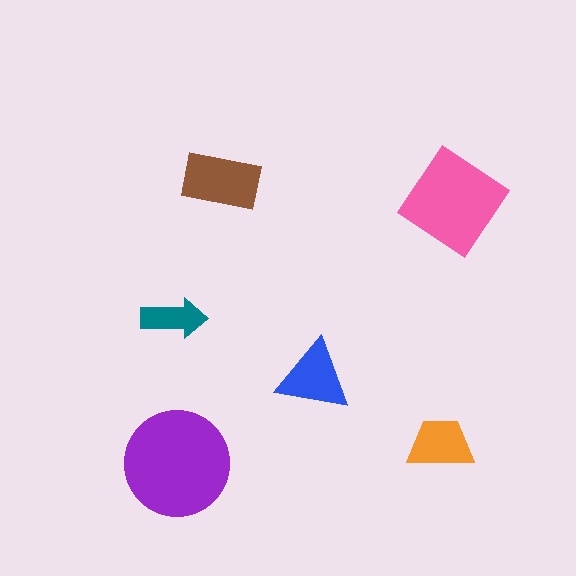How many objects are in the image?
There are 6 objects in the image.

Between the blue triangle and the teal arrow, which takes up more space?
The blue triangle.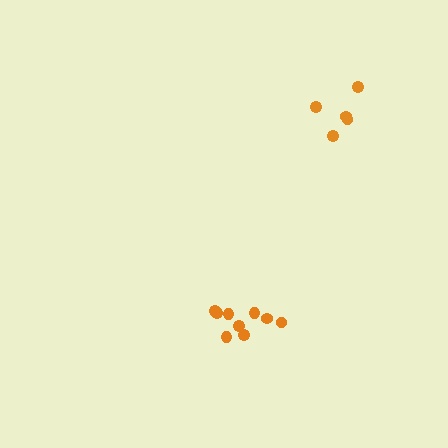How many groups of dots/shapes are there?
There are 2 groups.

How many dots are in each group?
Group 1: 5 dots, Group 2: 9 dots (14 total).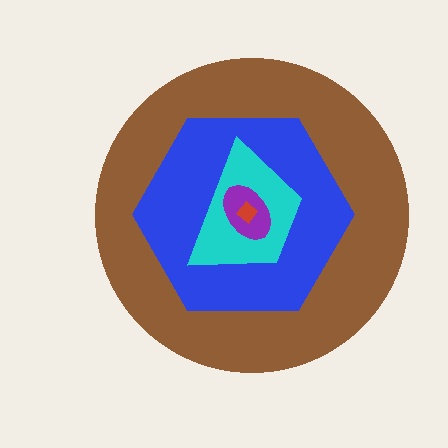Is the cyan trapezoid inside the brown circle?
Yes.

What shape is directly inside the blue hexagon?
The cyan trapezoid.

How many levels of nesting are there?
5.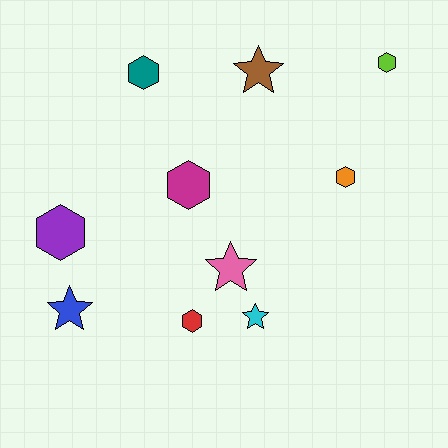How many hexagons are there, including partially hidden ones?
There are 6 hexagons.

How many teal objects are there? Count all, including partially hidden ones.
There is 1 teal object.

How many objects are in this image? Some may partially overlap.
There are 10 objects.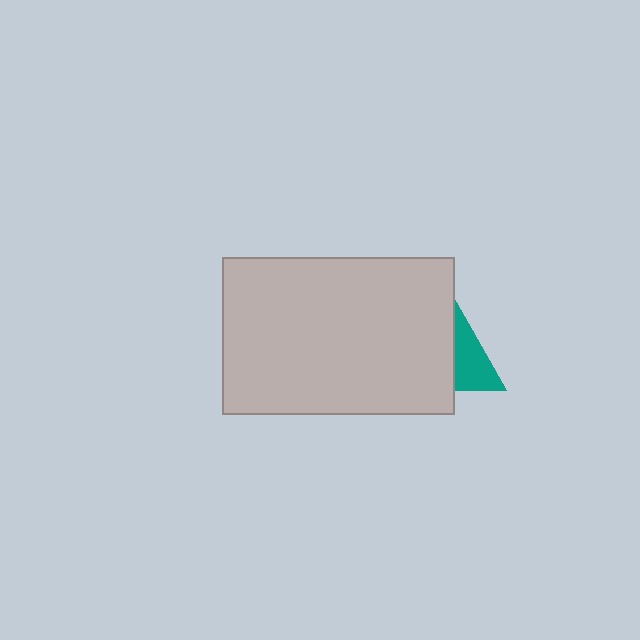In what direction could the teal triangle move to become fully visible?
The teal triangle could move right. That would shift it out from behind the light gray rectangle entirely.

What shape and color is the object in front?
The object in front is a light gray rectangle.